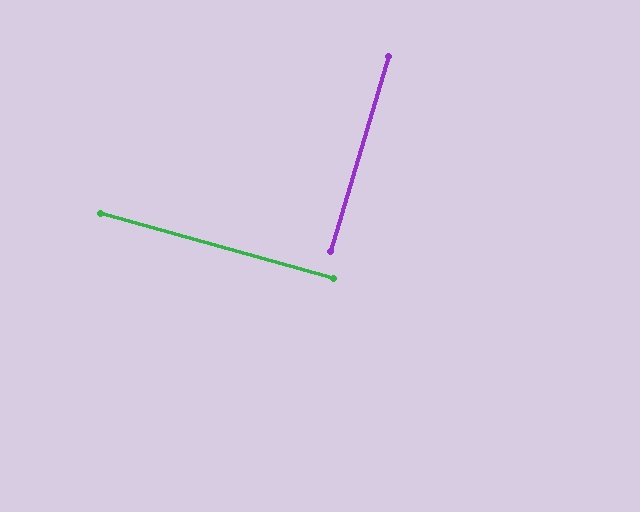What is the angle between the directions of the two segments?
Approximately 89 degrees.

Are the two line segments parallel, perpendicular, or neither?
Perpendicular — they meet at approximately 89°.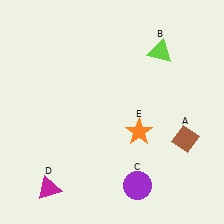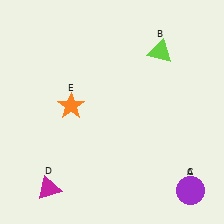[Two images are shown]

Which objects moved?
The objects that moved are: the brown diamond (A), the purple circle (C), the orange star (E).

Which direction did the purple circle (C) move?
The purple circle (C) moved right.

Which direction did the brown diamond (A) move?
The brown diamond (A) moved down.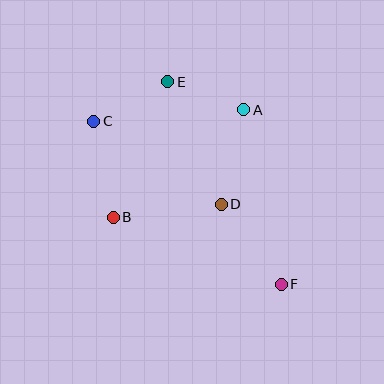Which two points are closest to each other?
Points A and E are closest to each other.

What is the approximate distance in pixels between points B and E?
The distance between B and E is approximately 146 pixels.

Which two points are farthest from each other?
Points C and F are farthest from each other.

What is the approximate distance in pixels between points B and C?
The distance between B and C is approximately 98 pixels.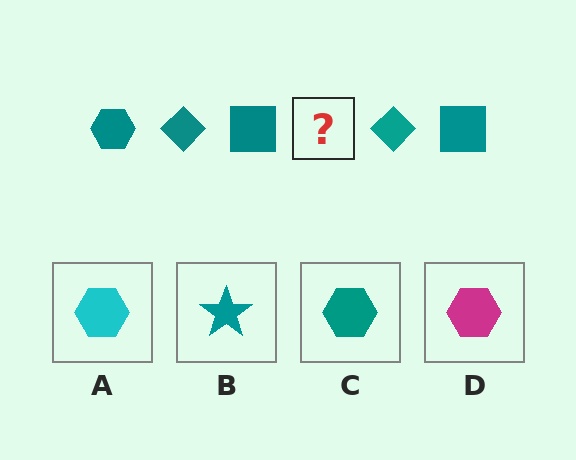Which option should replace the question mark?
Option C.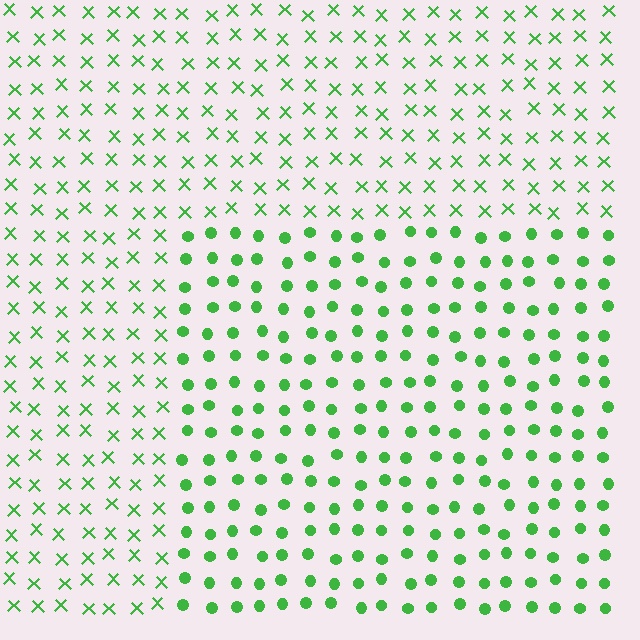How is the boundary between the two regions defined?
The boundary is defined by a change in element shape: circles inside vs. X marks outside. All elements share the same color and spacing.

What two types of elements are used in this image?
The image uses circles inside the rectangle region and X marks outside it.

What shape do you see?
I see a rectangle.